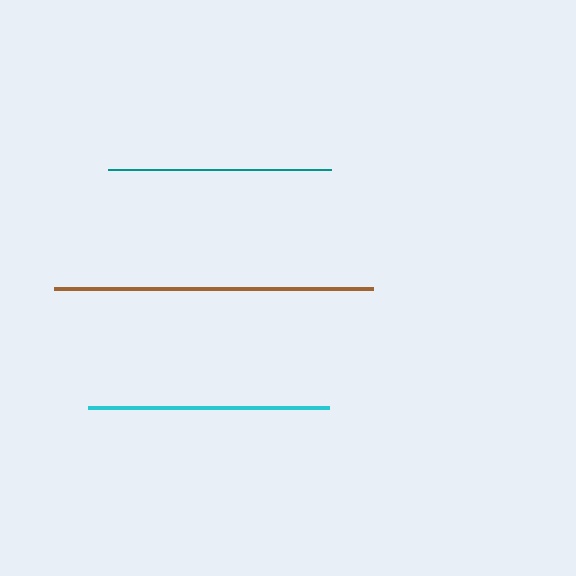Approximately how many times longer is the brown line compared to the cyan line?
The brown line is approximately 1.3 times the length of the cyan line.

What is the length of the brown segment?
The brown segment is approximately 319 pixels long.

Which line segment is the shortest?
The teal line is the shortest at approximately 222 pixels.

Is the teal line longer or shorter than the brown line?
The brown line is longer than the teal line.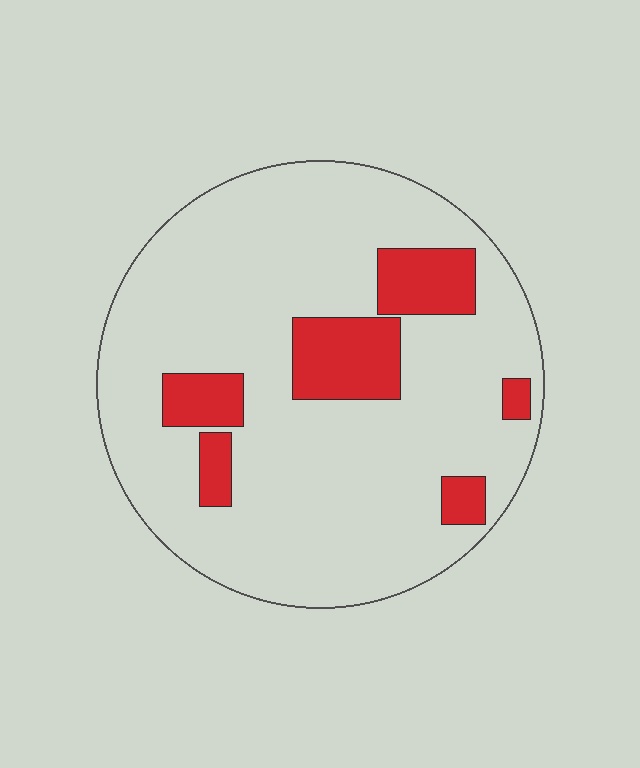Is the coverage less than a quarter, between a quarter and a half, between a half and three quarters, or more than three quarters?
Less than a quarter.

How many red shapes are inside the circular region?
6.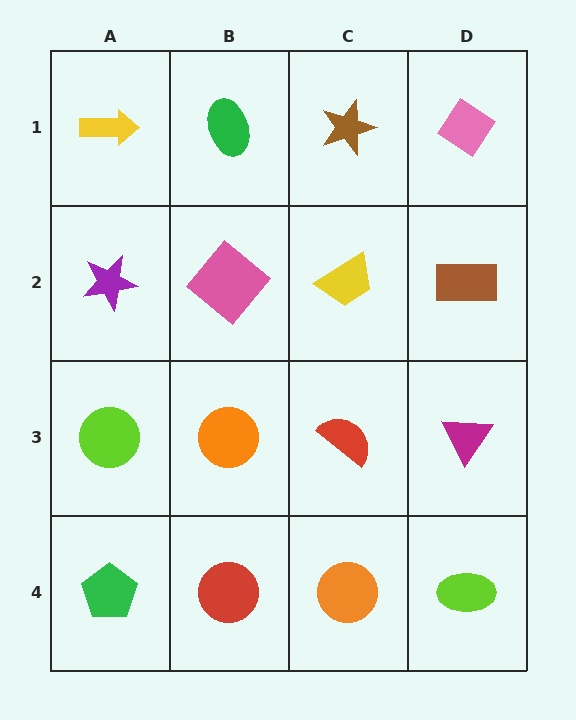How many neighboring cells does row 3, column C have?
4.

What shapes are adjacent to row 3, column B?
A pink diamond (row 2, column B), a red circle (row 4, column B), a lime circle (row 3, column A), a red semicircle (row 3, column C).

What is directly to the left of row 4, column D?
An orange circle.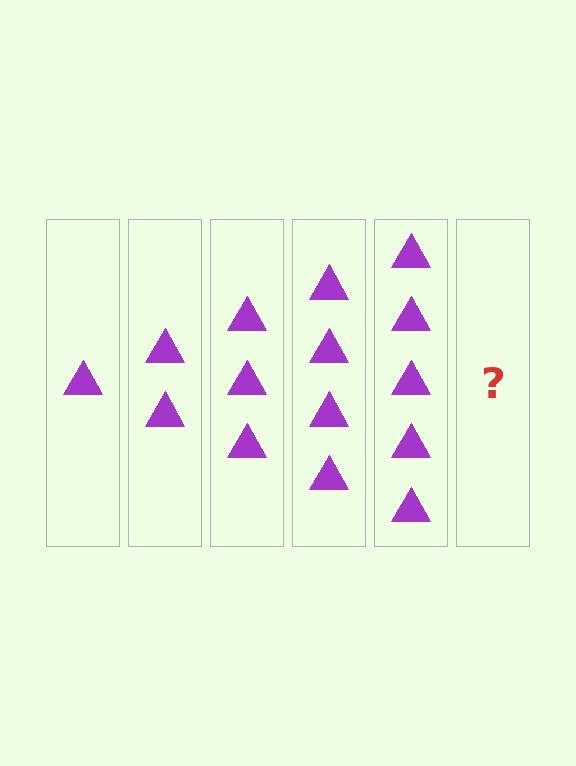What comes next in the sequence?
The next element should be 6 triangles.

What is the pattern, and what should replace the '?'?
The pattern is that each step adds one more triangle. The '?' should be 6 triangles.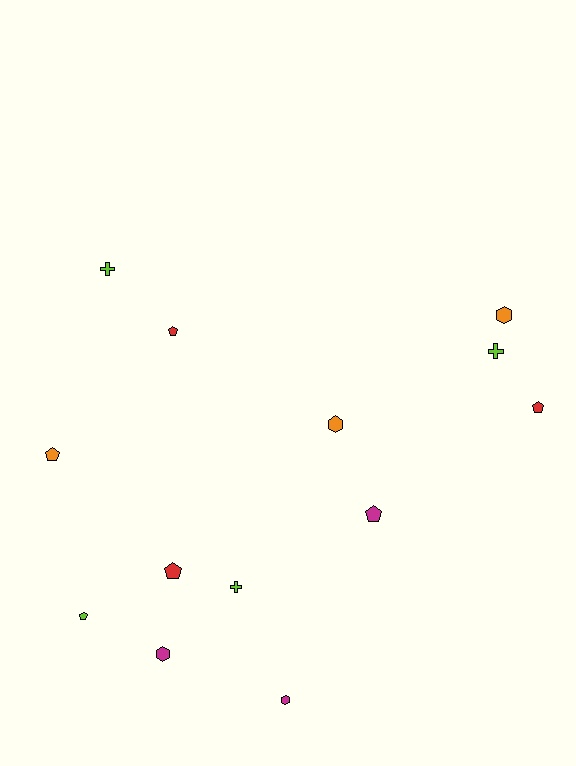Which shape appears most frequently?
Pentagon, with 6 objects.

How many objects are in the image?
There are 13 objects.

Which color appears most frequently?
Lime, with 4 objects.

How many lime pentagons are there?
There is 1 lime pentagon.